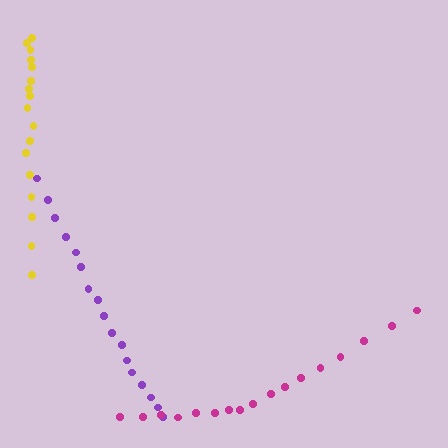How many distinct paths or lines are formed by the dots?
There are 3 distinct paths.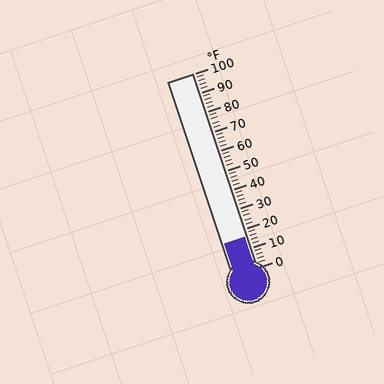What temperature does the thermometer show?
The thermometer shows approximately 16°F.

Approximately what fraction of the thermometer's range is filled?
The thermometer is filled to approximately 15% of its range.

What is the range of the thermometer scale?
The thermometer scale ranges from 0°F to 100°F.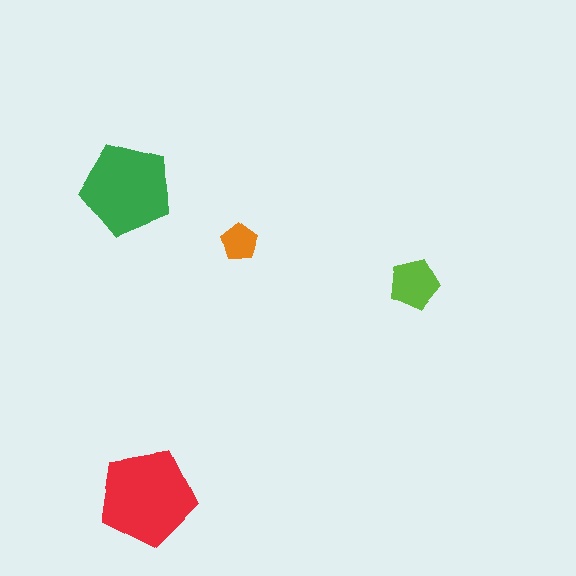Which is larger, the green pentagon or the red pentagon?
The red one.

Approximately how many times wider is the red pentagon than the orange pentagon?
About 2.5 times wider.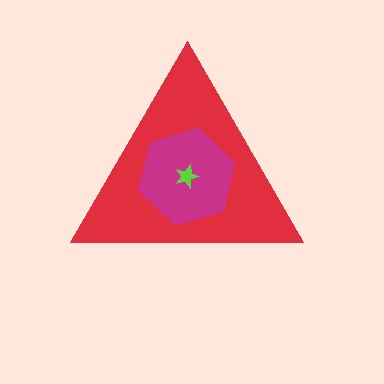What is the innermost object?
The lime star.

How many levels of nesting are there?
3.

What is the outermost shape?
The red triangle.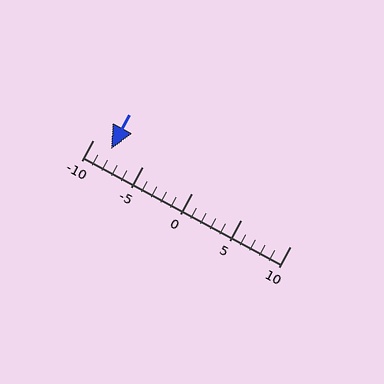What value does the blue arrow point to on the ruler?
The blue arrow points to approximately -8.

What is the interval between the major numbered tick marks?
The major tick marks are spaced 5 units apart.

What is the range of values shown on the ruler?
The ruler shows values from -10 to 10.